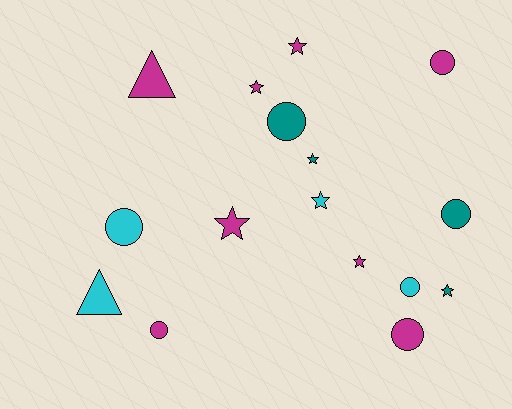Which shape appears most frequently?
Circle, with 7 objects.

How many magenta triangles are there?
There is 1 magenta triangle.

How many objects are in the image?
There are 16 objects.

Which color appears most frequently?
Magenta, with 8 objects.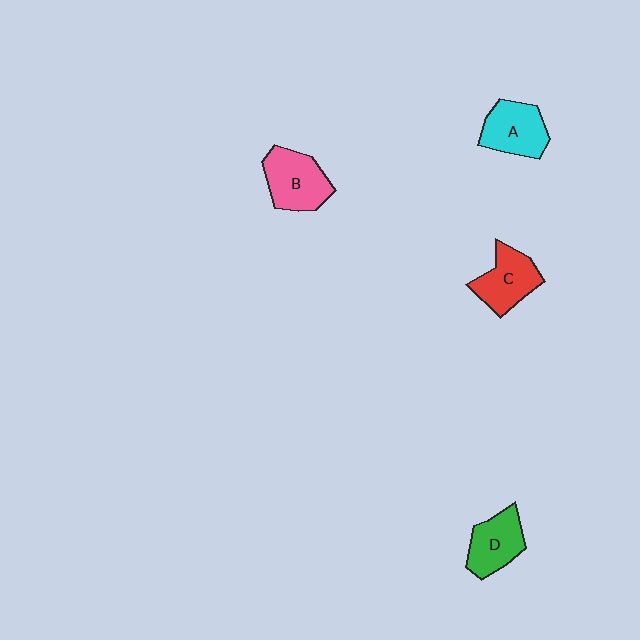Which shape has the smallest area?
Shape D (green).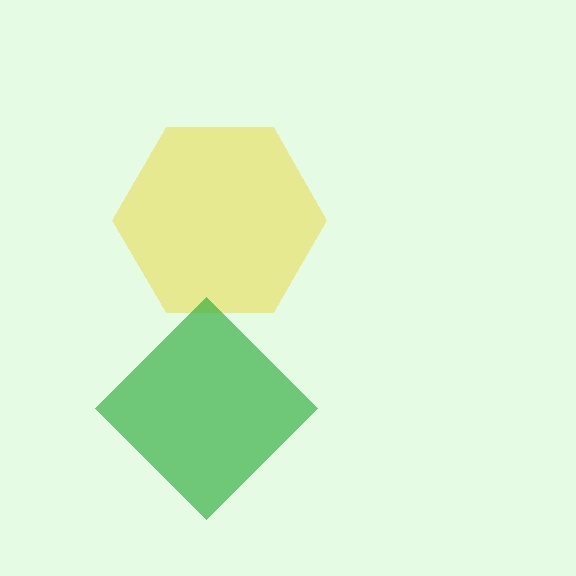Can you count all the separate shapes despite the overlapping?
Yes, there are 2 separate shapes.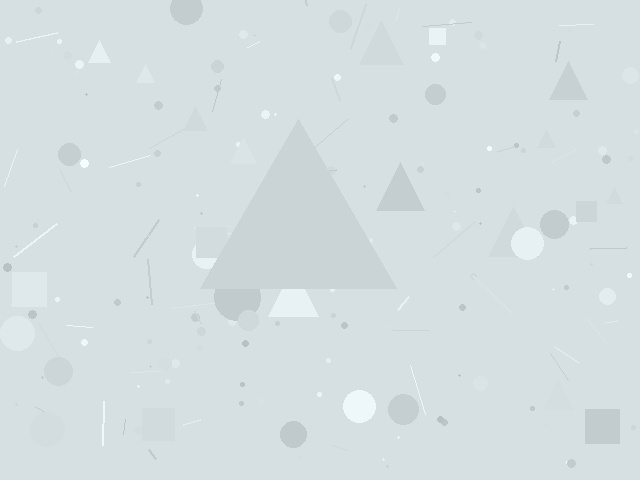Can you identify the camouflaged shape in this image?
The camouflaged shape is a triangle.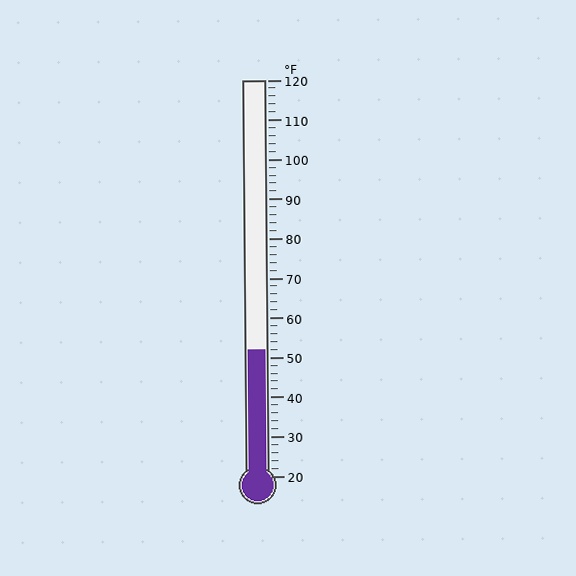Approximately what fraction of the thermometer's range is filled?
The thermometer is filled to approximately 30% of its range.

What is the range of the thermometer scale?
The thermometer scale ranges from 20°F to 120°F.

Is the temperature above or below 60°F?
The temperature is below 60°F.